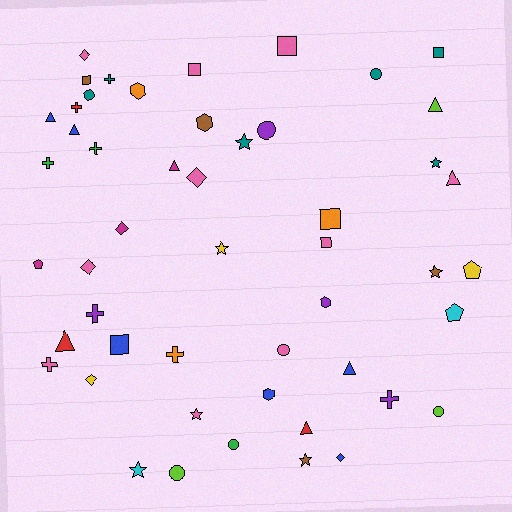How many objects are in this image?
There are 50 objects.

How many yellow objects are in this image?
There are 3 yellow objects.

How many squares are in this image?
There are 7 squares.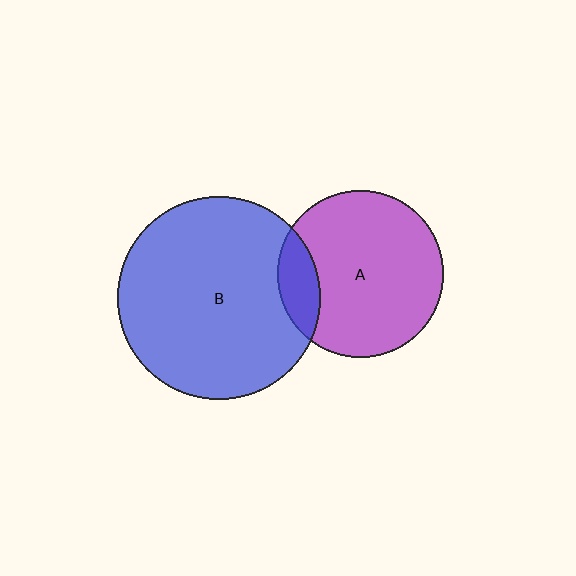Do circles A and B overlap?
Yes.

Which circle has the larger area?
Circle B (blue).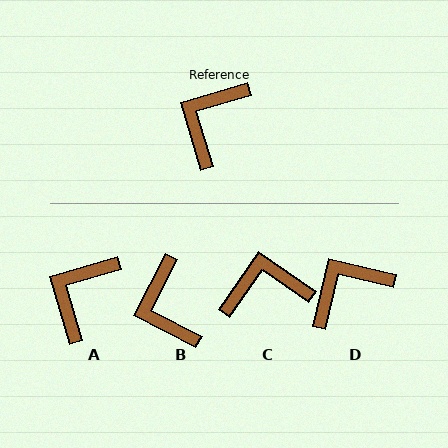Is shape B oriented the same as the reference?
No, it is off by about 46 degrees.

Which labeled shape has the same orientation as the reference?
A.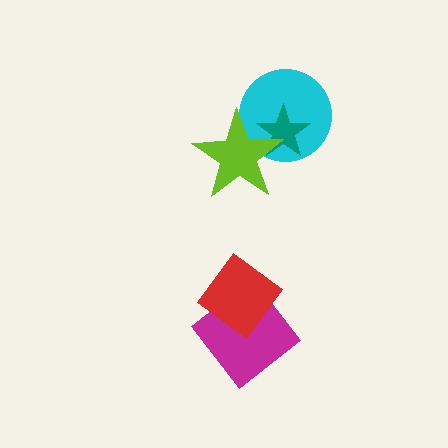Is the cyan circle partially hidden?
Yes, it is partially covered by another shape.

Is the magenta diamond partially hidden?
Yes, it is partially covered by another shape.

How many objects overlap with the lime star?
2 objects overlap with the lime star.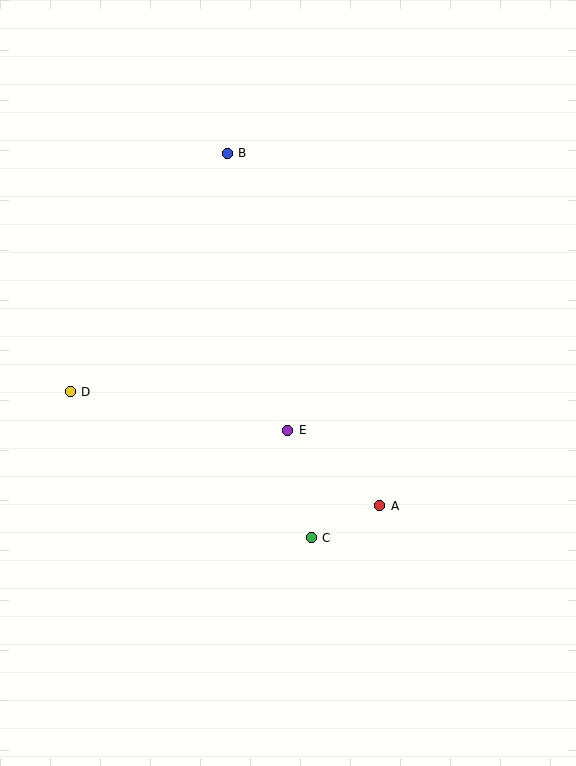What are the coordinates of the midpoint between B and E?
The midpoint between B and E is at (257, 292).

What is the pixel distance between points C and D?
The distance between C and D is 282 pixels.